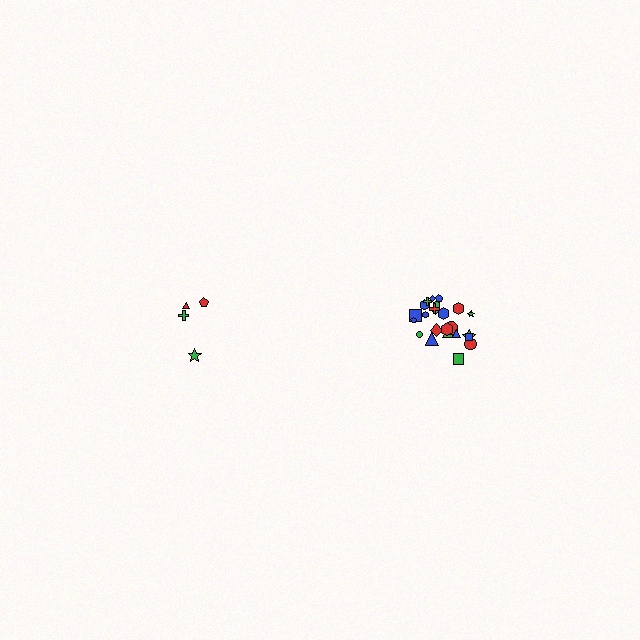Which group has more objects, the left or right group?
The right group.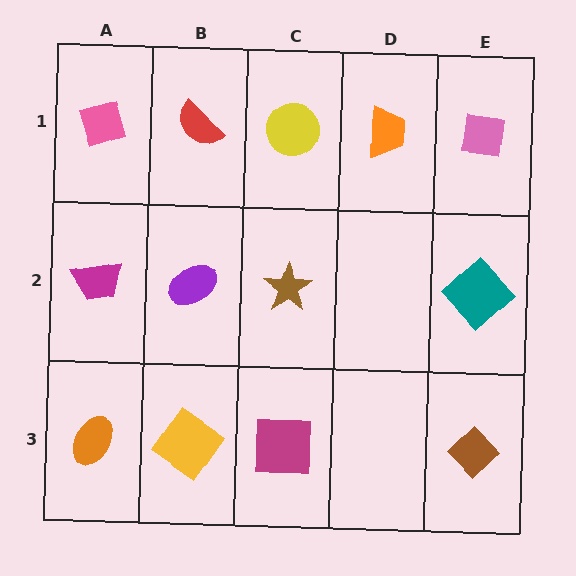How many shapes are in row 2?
4 shapes.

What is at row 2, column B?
A purple ellipse.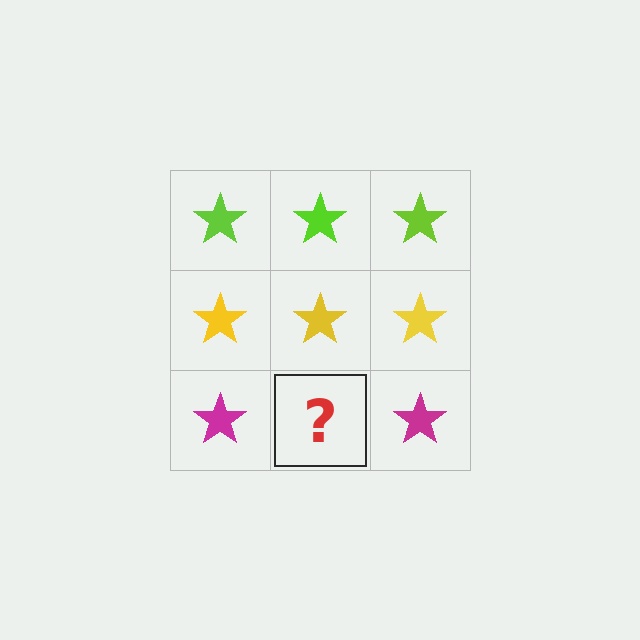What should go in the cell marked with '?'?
The missing cell should contain a magenta star.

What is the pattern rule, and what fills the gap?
The rule is that each row has a consistent color. The gap should be filled with a magenta star.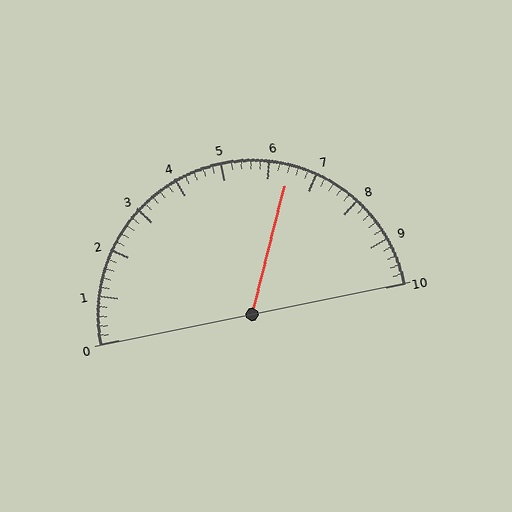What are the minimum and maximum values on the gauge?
The gauge ranges from 0 to 10.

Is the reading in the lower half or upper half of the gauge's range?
The reading is in the upper half of the range (0 to 10).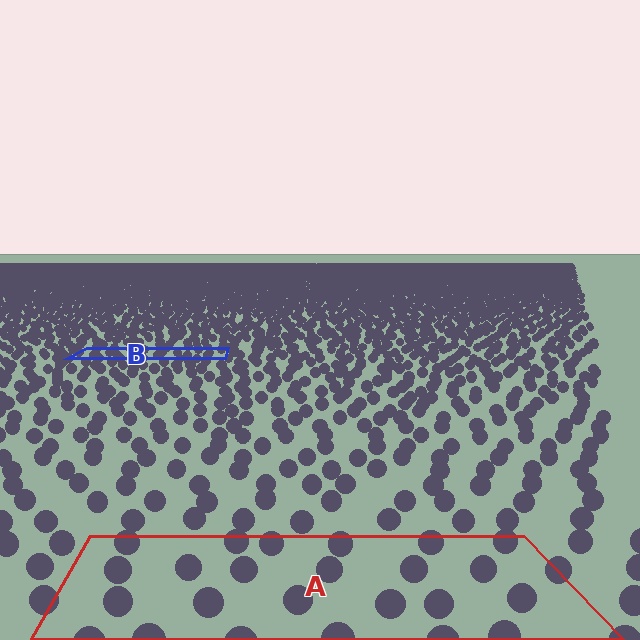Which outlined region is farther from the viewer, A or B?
Region B is farther from the viewer — the texture elements inside it appear smaller and more densely packed.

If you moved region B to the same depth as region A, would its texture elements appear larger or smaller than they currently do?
They would appear larger. At a closer depth, the same texture elements are projected at a bigger on-screen size.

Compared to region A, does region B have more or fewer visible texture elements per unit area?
Region B has more texture elements per unit area — they are packed more densely because it is farther away.